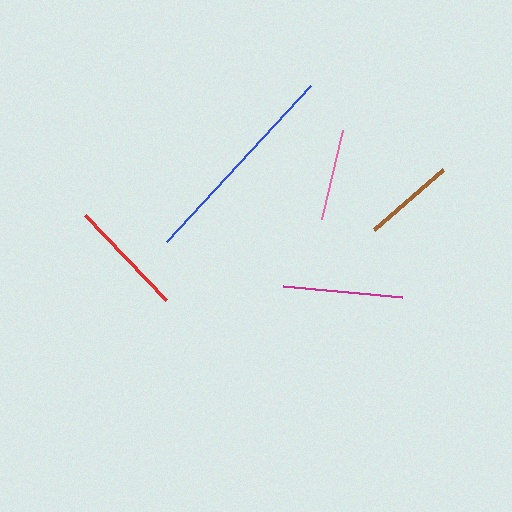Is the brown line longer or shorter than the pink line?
The brown line is longer than the pink line.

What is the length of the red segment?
The red segment is approximately 117 pixels long.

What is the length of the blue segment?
The blue segment is approximately 213 pixels long.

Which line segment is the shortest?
The pink line is the shortest at approximately 91 pixels.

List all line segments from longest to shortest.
From longest to shortest: blue, magenta, red, brown, pink.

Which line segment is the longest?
The blue line is the longest at approximately 213 pixels.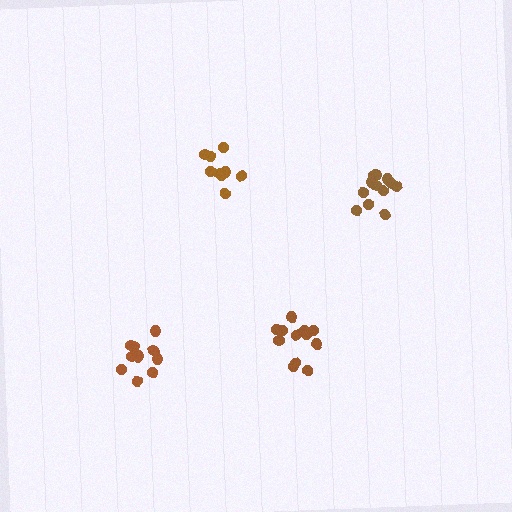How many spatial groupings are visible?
There are 4 spatial groupings.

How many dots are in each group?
Group 1: 10 dots, Group 2: 12 dots, Group 3: 12 dots, Group 4: 9 dots (43 total).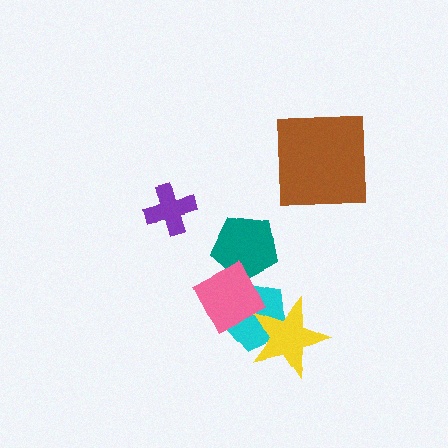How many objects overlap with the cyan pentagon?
2 objects overlap with the cyan pentagon.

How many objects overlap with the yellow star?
1 object overlaps with the yellow star.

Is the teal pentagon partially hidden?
Yes, it is partially covered by another shape.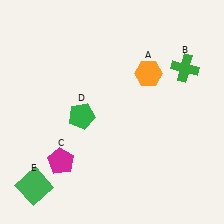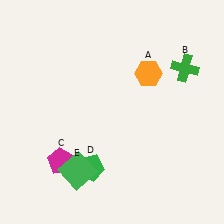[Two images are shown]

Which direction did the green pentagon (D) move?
The green pentagon (D) moved down.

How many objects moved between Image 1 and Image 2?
2 objects moved between the two images.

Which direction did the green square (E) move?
The green square (E) moved right.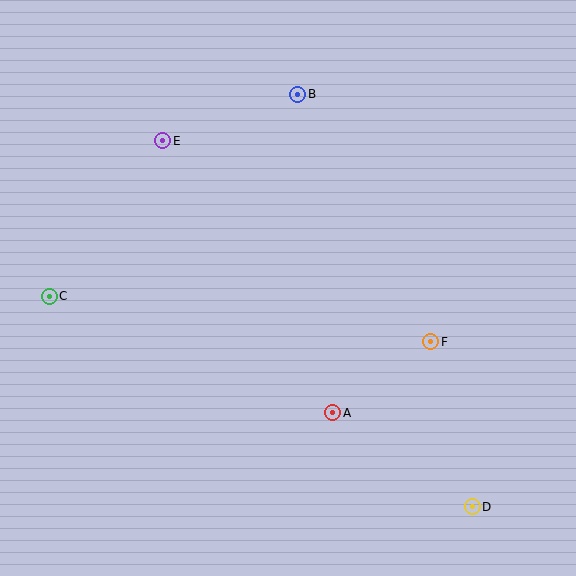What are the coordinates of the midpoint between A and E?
The midpoint between A and E is at (248, 277).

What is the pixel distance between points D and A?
The distance between D and A is 168 pixels.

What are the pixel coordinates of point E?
Point E is at (163, 141).